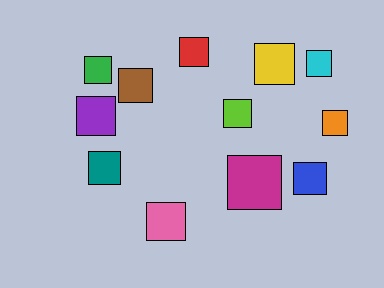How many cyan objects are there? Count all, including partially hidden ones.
There is 1 cyan object.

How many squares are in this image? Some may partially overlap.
There are 12 squares.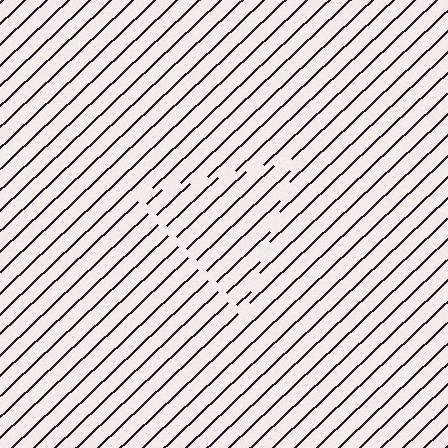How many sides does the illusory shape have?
3 sides — the line-ends trace a triangle.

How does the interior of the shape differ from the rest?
The interior of the shape contains the same grating, shifted by half a period — the contour is defined by the phase discontinuity where line-ends from the inner and outer gratings abut.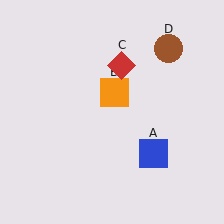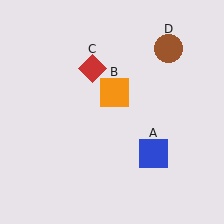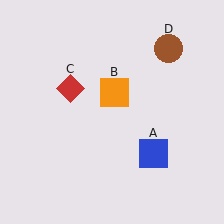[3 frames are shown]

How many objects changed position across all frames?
1 object changed position: red diamond (object C).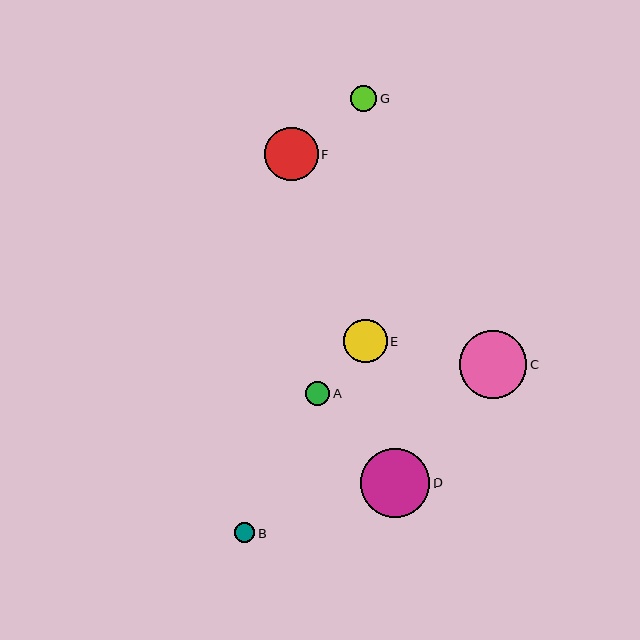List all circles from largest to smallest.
From largest to smallest: D, C, F, E, G, A, B.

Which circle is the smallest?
Circle B is the smallest with a size of approximately 21 pixels.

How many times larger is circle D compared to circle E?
Circle D is approximately 1.6 times the size of circle E.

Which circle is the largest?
Circle D is the largest with a size of approximately 69 pixels.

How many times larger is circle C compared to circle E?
Circle C is approximately 1.6 times the size of circle E.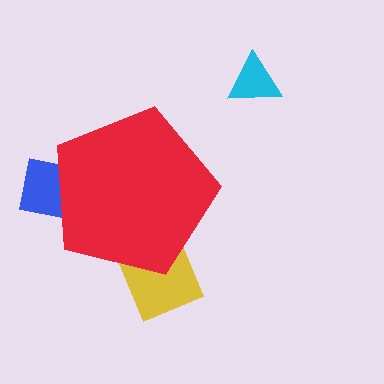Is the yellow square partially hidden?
Yes, the yellow square is partially hidden behind the red pentagon.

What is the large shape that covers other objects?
A red pentagon.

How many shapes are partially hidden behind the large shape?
2 shapes are partially hidden.